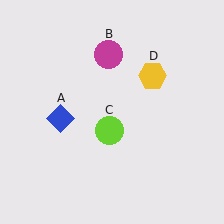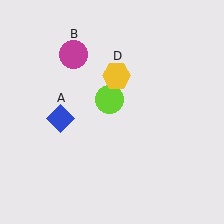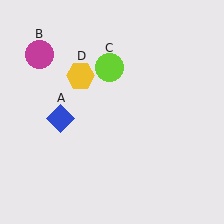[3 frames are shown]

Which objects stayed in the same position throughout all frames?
Blue diamond (object A) remained stationary.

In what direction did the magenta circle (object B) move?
The magenta circle (object B) moved left.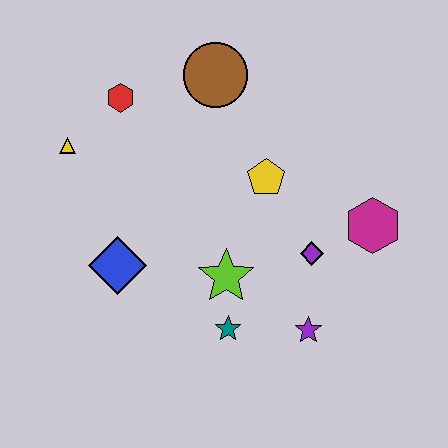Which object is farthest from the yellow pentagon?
The yellow triangle is farthest from the yellow pentagon.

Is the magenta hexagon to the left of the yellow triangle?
No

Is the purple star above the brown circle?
No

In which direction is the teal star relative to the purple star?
The teal star is to the left of the purple star.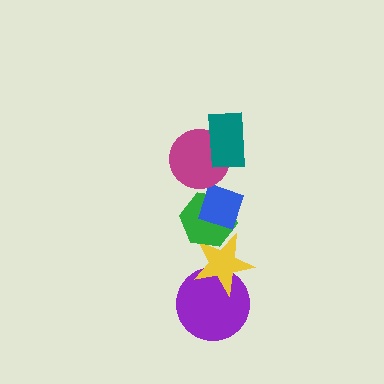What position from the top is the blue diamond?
The blue diamond is 3rd from the top.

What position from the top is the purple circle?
The purple circle is 6th from the top.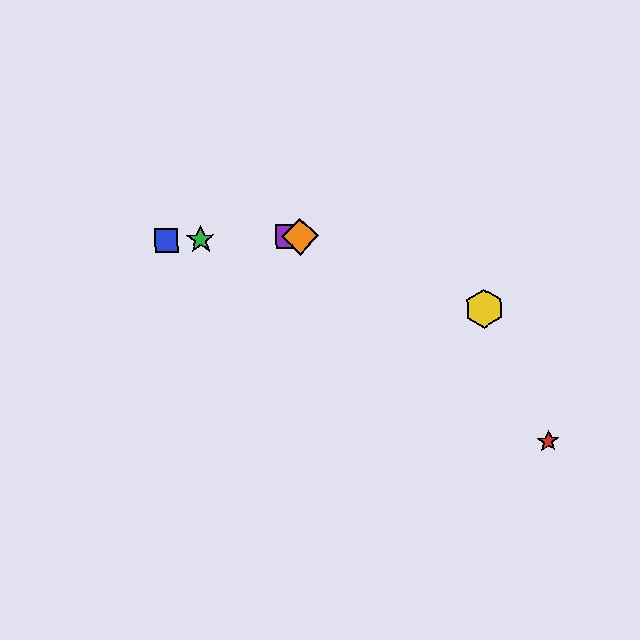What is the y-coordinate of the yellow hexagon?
The yellow hexagon is at y≈309.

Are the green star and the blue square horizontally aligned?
Yes, both are at y≈239.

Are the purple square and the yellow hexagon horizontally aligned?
No, the purple square is at y≈237 and the yellow hexagon is at y≈309.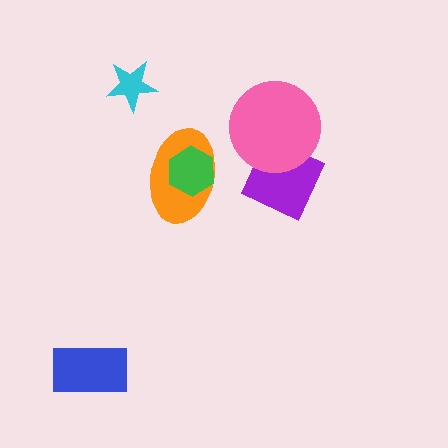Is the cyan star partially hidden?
No, no other shape covers it.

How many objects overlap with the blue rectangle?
0 objects overlap with the blue rectangle.